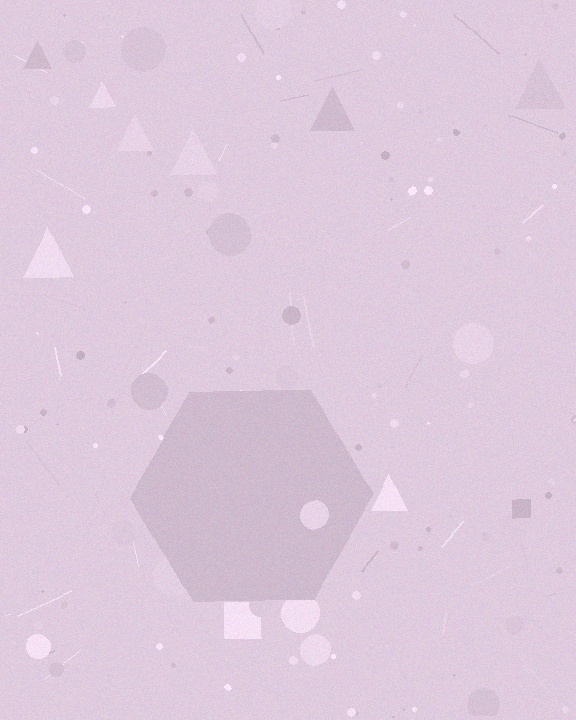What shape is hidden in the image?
A hexagon is hidden in the image.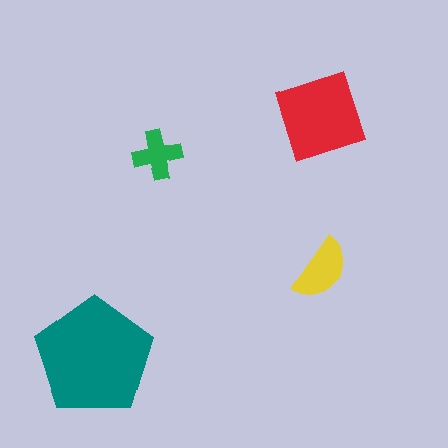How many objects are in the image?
There are 4 objects in the image.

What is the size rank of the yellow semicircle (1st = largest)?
3rd.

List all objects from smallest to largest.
The green cross, the yellow semicircle, the red diamond, the teal pentagon.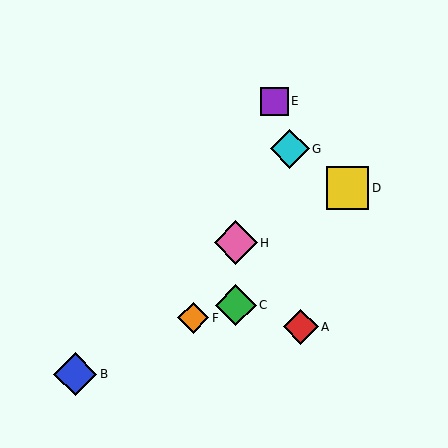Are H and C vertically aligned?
Yes, both are at x≈236.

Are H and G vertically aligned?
No, H is at x≈236 and G is at x≈290.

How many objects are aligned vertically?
2 objects (C, H) are aligned vertically.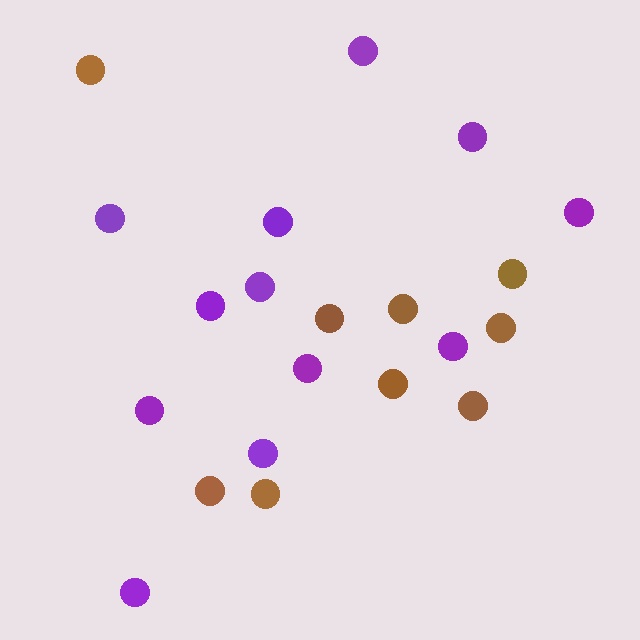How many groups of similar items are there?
There are 2 groups: one group of purple circles (12) and one group of brown circles (9).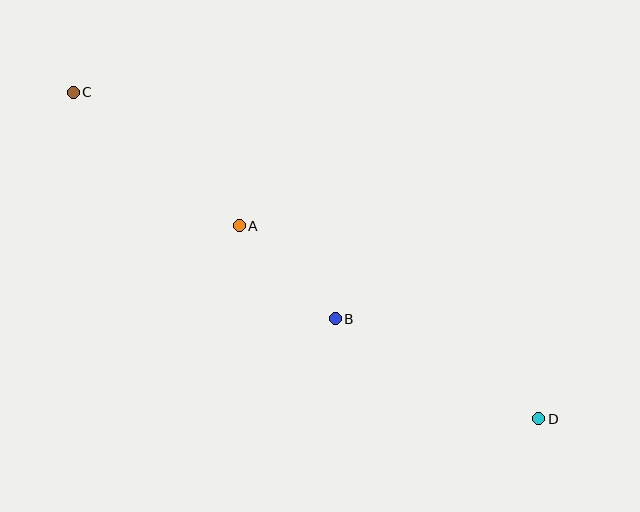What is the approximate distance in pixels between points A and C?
The distance between A and C is approximately 213 pixels.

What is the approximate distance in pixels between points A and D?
The distance between A and D is approximately 357 pixels.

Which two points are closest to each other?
Points A and B are closest to each other.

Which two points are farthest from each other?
Points C and D are farthest from each other.